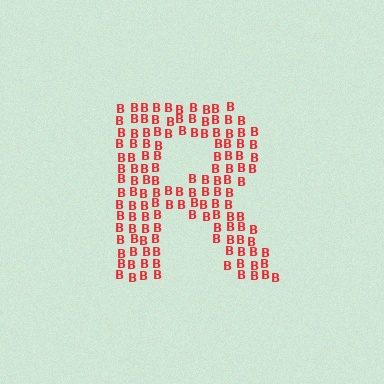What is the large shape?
The large shape is the letter R.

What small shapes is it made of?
It is made of small letter B's.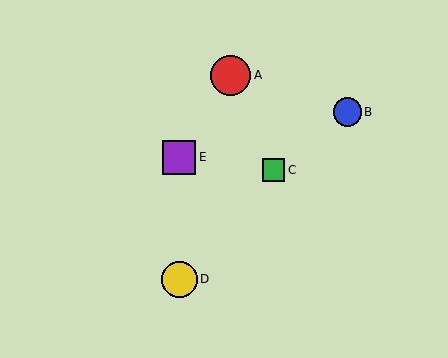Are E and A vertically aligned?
No, E is at x≈179 and A is at x≈231.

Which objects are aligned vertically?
Objects D, E are aligned vertically.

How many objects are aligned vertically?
2 objects (D, E) are aligned vertically.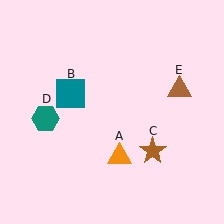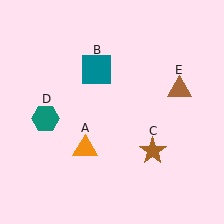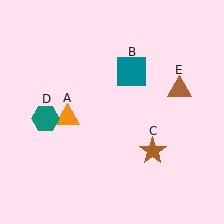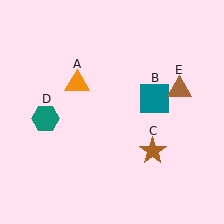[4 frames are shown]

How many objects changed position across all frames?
2 objects changed position: orange triangle (object A), teal square (object B).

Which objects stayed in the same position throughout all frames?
Brown star (object C) and teal hexagon (object D) and brown triangle (object E) remained stationary.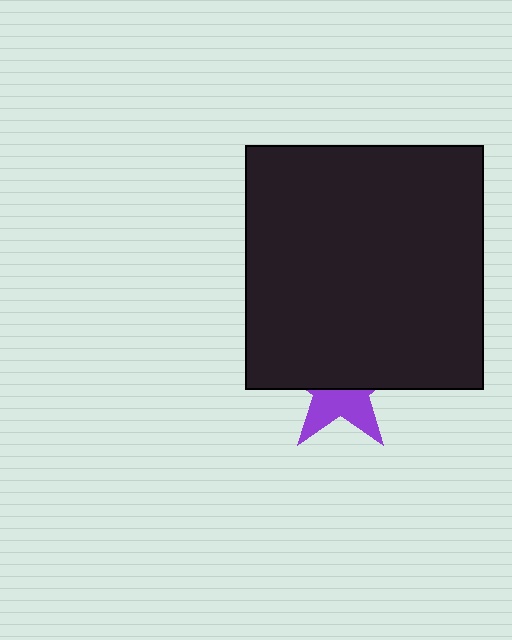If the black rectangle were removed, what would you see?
You would see the complete purple star.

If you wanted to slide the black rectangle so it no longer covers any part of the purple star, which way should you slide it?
Slide it up — that is the most direct way to separate the two shapes.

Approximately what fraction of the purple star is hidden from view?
Roughly 58% of the purple star is hidden behind the black rectangle.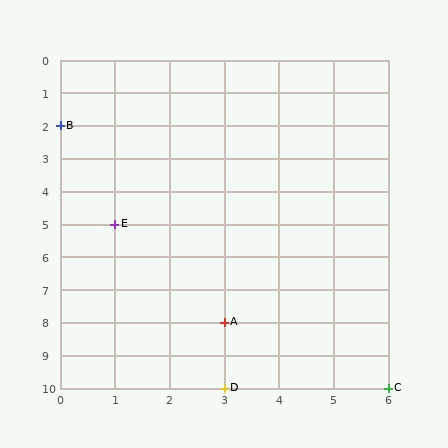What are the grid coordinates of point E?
Point E is at grid coordinates (1, 5).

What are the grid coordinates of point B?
Point B is at grid coordinates (0, 2).